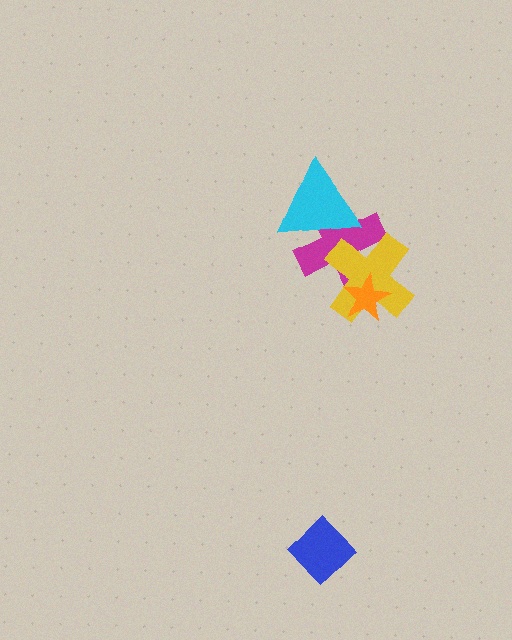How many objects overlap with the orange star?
2 objects overlap with the orange star.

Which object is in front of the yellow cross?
The orange star is in front of the yellow cross.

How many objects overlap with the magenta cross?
3 objects overlap with the magenta cross.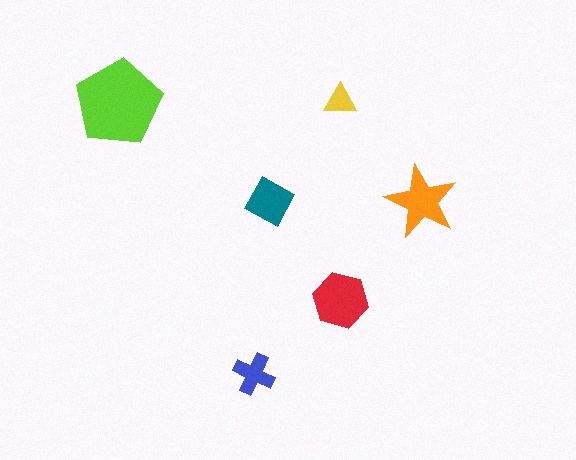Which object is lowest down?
The blue cross is bottommost.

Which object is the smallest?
The yellow triangle.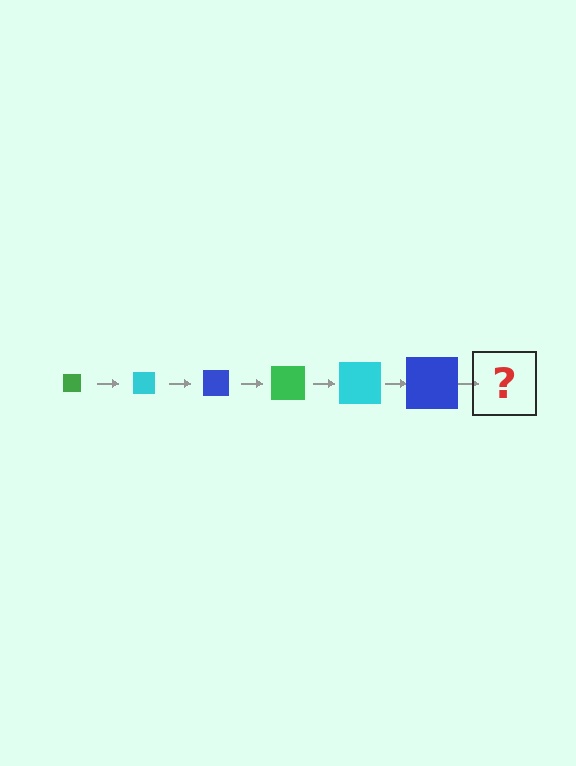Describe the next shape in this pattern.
It should be a green square, larger than the previous one.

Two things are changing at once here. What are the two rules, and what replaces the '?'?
The two rules are that the square grows larger each step and the color cycles through green, cyan, and blue. The '?' should be a green square, larger than the previous one.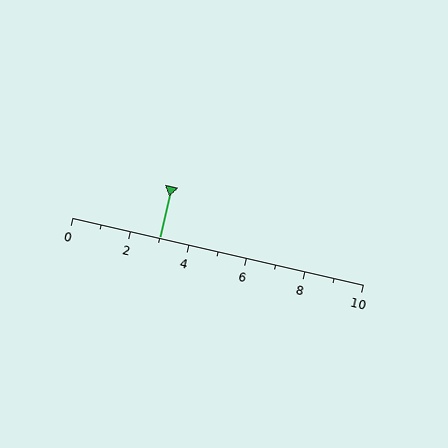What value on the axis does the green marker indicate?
The marker indicates approximately 3.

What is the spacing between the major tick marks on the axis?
The major ticks are spaced 2 apart.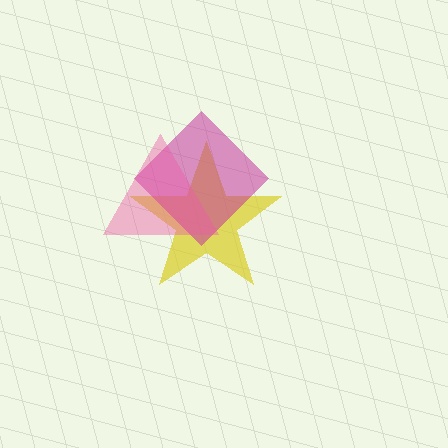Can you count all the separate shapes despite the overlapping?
Yes, there are 3 separate shapes.